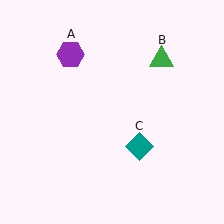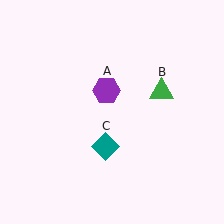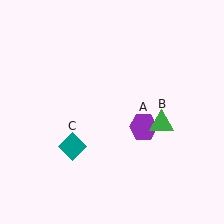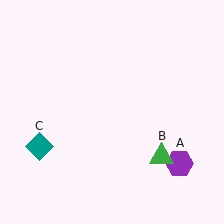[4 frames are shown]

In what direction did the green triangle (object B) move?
The green triangle (object B) moved down.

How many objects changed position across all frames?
3 objects changed position: purple hexagon (object A), green triangle (object B), teal diamond (object C).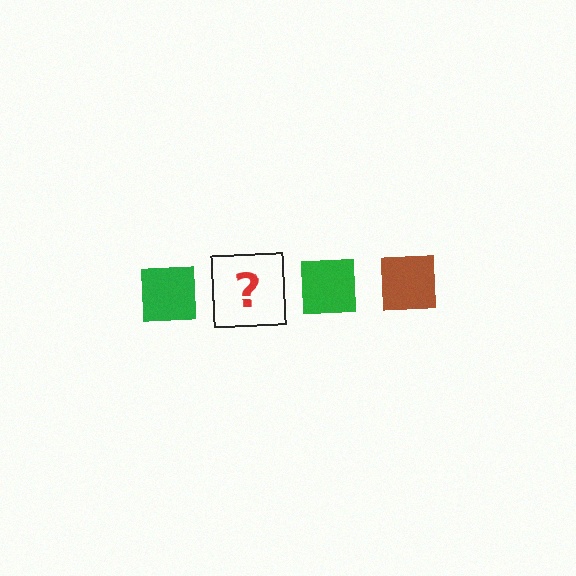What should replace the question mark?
The question mark should be replaced with a brown square.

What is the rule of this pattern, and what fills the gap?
The rule is that the pattern cycles through green, brown squares. The gap should be filled with a brown square.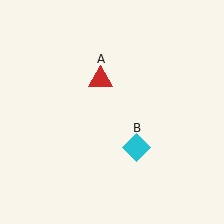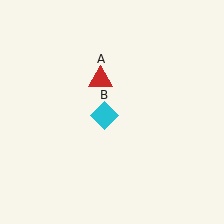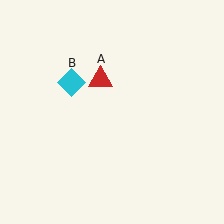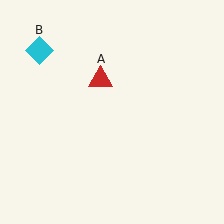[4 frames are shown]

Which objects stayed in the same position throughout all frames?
Red triangle (object A) remained stationary.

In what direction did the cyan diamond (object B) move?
The cyan diamond (object B) moved up and to the left.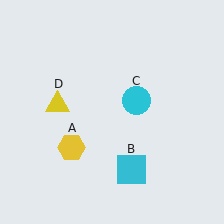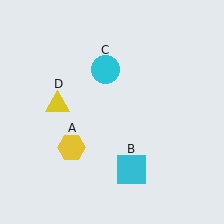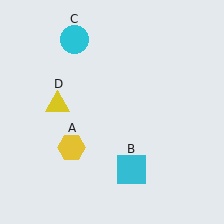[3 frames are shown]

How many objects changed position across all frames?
1 object changed position: cyan circle (object C).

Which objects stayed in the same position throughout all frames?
Yellow hexagon (object A) and cyan square (object B) and yellow triangle (object D) remained stationary.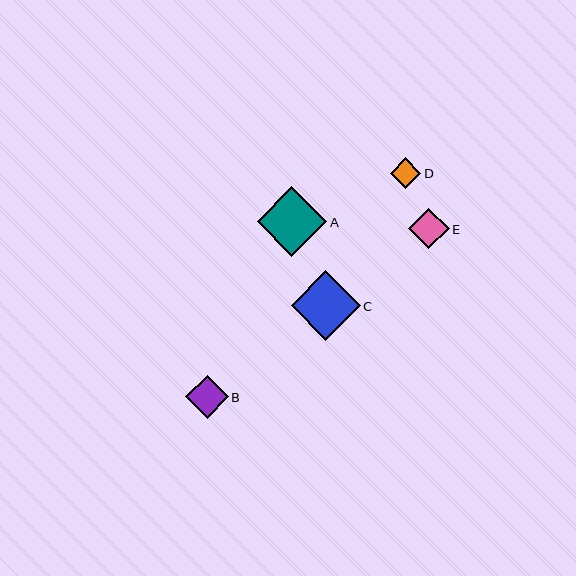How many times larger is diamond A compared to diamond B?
Diamond A is approximately 1.6 times the size of diamond B.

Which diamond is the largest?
Diamond A is the largest with a size of approximately 70 pixels.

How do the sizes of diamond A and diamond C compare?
Diamond A and diamond C are approximately the same size.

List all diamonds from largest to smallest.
From largest to smallest: A, C, B, E, D.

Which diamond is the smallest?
Diamond D is the smallest with a size of approximately 31 pixels.